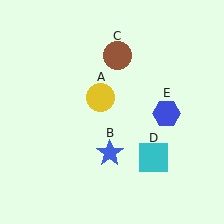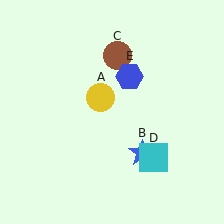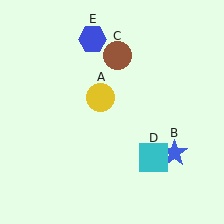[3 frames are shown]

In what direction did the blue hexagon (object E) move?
The blue hexagon (object E) moved up and to the left.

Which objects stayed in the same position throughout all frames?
Yellow circle (object A) and brown circle (object C) and cyan square (object D) remained stationary.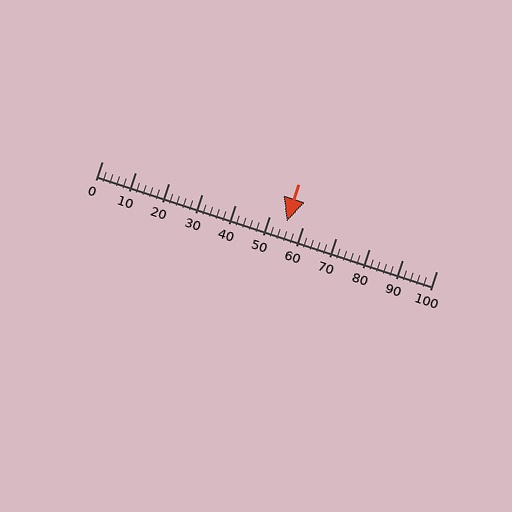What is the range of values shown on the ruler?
The ruler shows values from 0 to 100.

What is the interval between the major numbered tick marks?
The major tick marks are spaced 10 units apart.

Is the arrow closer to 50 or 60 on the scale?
The arrow is closer to 60.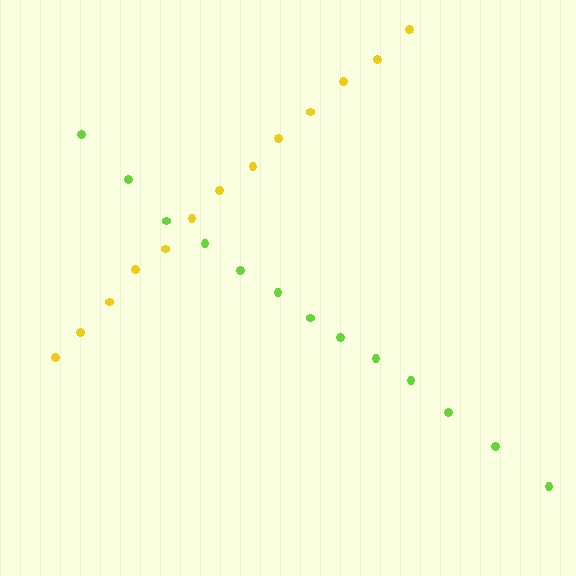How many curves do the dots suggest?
There are 2 distinct paths.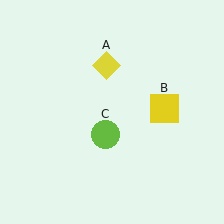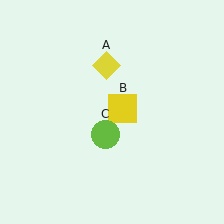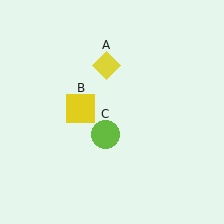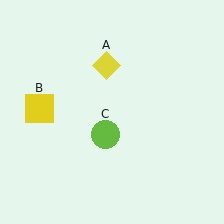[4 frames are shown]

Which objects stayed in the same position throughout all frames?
Yellow diamond (object A) and lime circle (object C) remained stationary.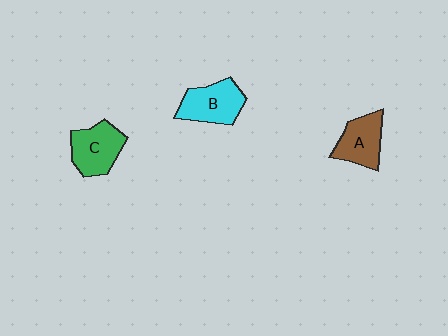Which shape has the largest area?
Shape B (cyan).